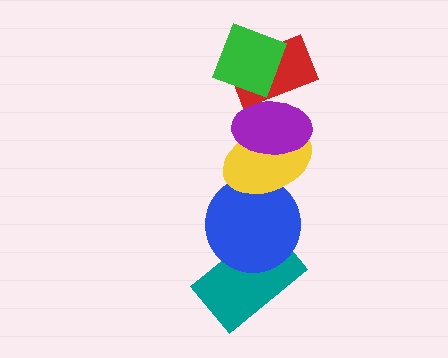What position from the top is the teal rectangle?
The teal rectangle is 6th from the top.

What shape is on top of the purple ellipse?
The red rectangle is on top of the purple ellipse.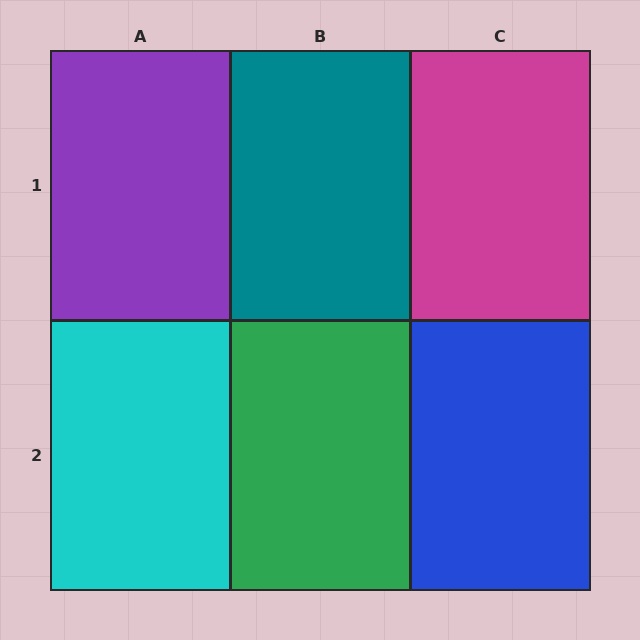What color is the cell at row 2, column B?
Green.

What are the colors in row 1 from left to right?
Purple, teal, magenta.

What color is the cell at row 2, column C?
Blue.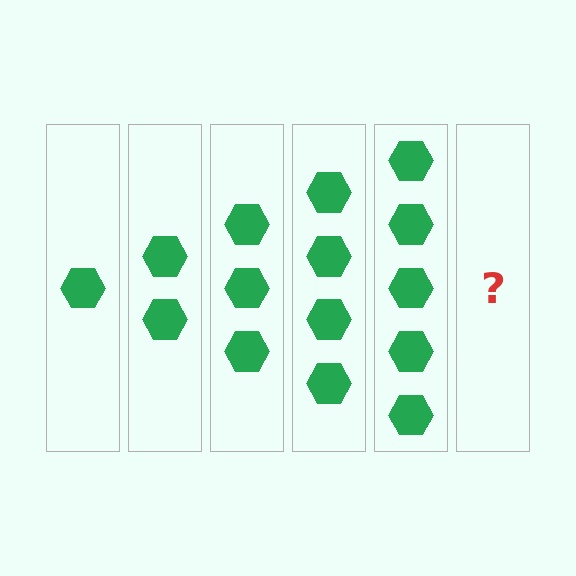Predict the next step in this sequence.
The next step is 6 hexagons.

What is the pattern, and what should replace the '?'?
The pattern is that each step adds one more hexagon. The '?' should be 6 hexagons.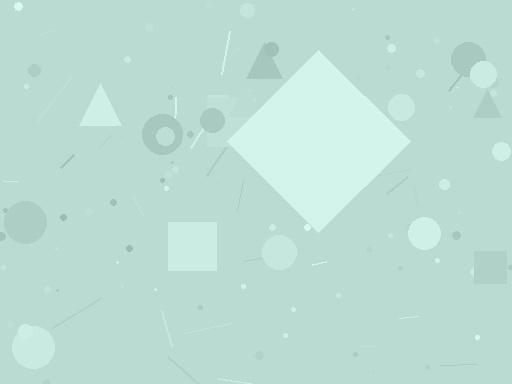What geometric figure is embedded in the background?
A diamond is embedded in the background.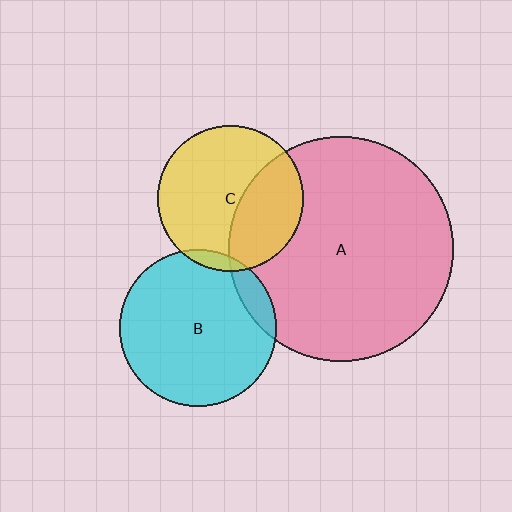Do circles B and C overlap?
Yes.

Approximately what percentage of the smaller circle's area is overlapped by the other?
Approximately 5%.